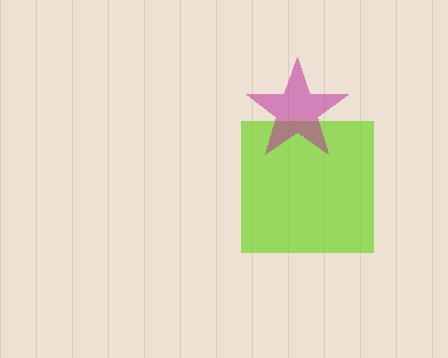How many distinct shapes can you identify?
There are 2 distinct shapes: a lime square, a magenta star.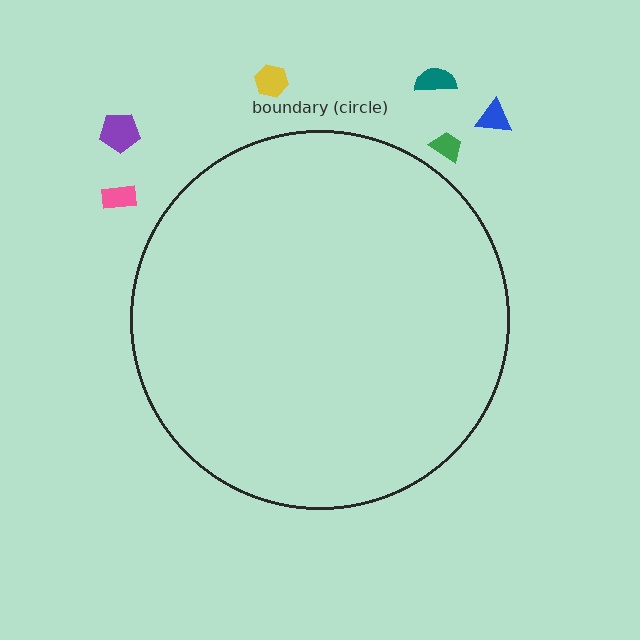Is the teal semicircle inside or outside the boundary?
Outside.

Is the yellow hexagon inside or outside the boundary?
Outside.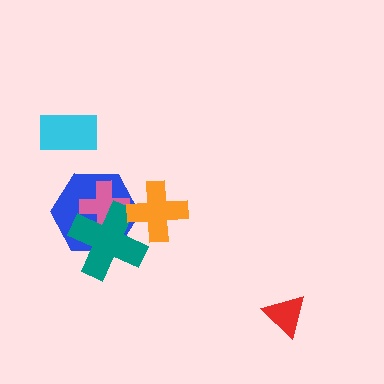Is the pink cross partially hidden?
Yes, it is partially covered by another shape.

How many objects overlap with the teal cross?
3 objects overlap with the teal cross.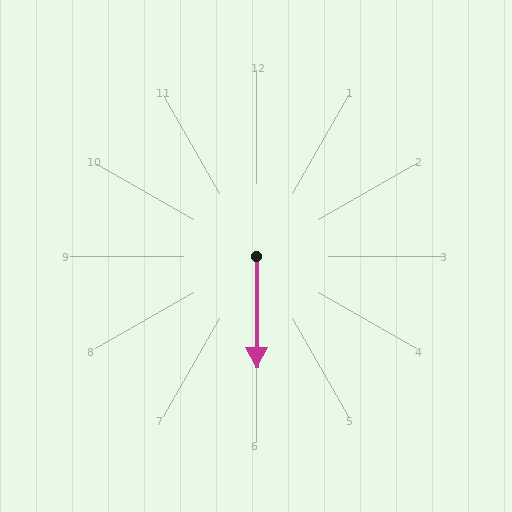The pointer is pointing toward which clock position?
Roughly 6 o'clock.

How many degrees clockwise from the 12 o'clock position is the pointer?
Approximately 180 degrees.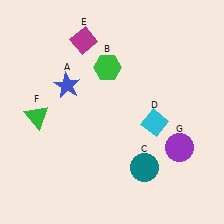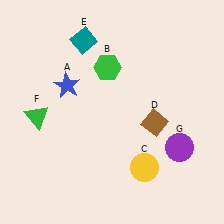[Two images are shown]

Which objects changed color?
C changed from teal to yellow. D changed from cyan to brown. E changed from magenta to teal.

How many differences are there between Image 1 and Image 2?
There are 3 differences between the two images.